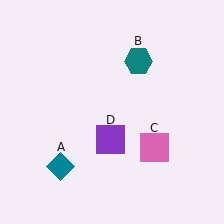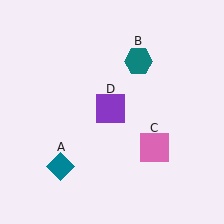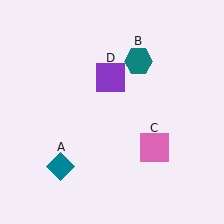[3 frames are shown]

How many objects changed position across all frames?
1 object changed position: purple square (object D).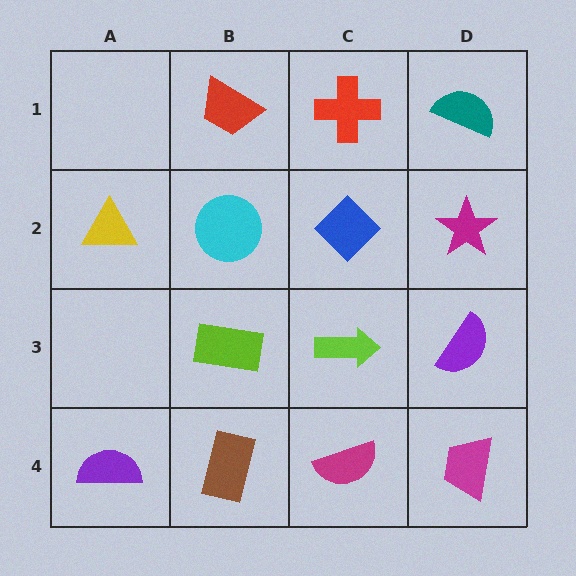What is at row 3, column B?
A lime rectangle.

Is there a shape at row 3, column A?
No, that cell is empty.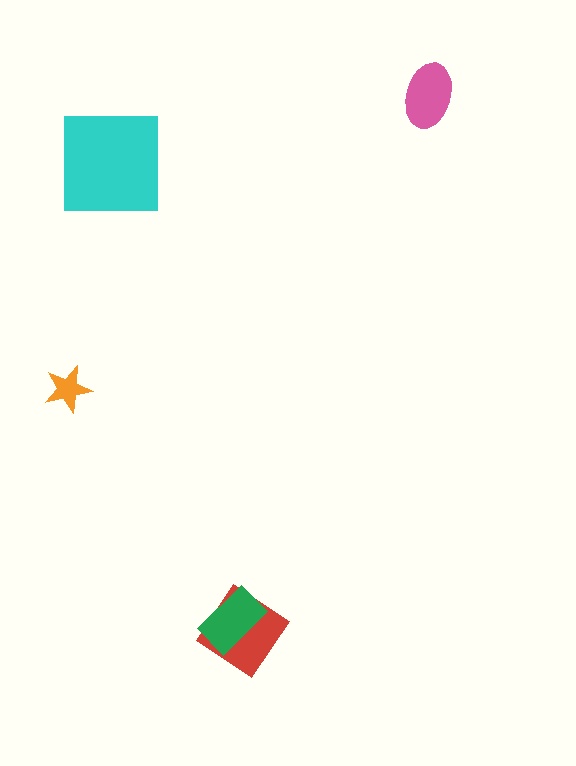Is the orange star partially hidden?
No, no other shape covers it.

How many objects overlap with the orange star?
0 objects overlap with the orange star.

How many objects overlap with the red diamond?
1 object overlaps with the red diamond.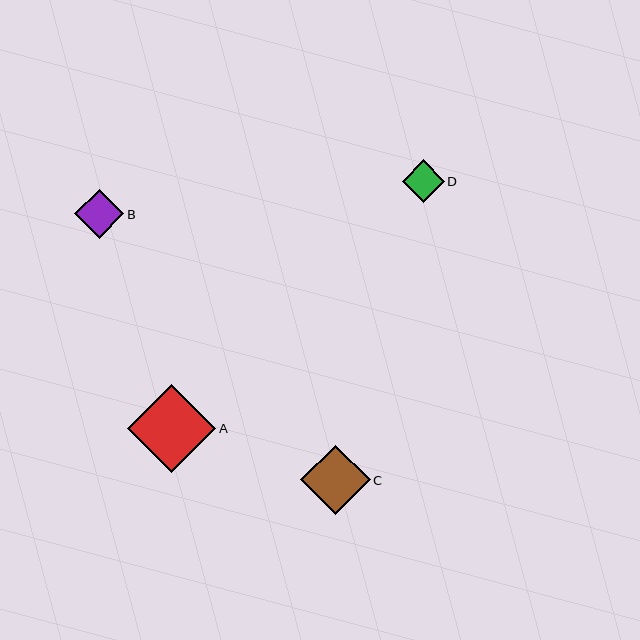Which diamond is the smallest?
Diamond D is the smallest with a size of approximately 42 pixels.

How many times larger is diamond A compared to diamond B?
Diamond A is approximately 1.8 times the size of diamond B.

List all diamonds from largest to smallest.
From largest to smallest: A, C, B, D.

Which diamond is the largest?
Diamond A is the largest with a size of approximately 89 pixels.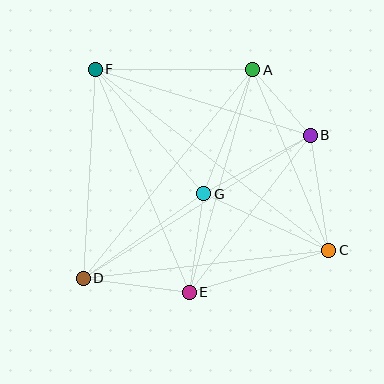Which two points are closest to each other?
Points A and B are closest to each other.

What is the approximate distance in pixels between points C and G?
The distance between C and G is approximately 137 pixels.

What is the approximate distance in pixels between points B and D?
The distance between B and D is approximately 268 pixels.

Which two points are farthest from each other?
Points C and F are farthest from each other.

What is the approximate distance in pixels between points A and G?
The distance between A and G is approximately 134 pixels.